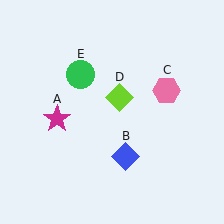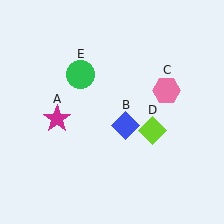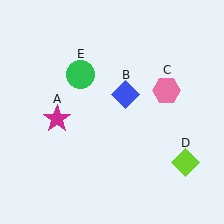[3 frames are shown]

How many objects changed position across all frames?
2 objects changed position: blue diamond (object B), lime diamond (object D).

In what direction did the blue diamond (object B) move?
The blue diamond (object B) moved up.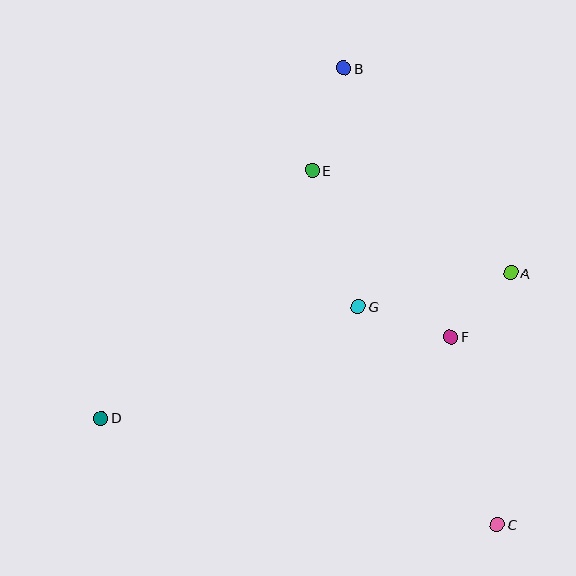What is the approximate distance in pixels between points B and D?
The distance between B and D is approximately 426 pixels.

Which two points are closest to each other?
Points A and F are closest to each other.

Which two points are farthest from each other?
Points B and C are farthest from each other.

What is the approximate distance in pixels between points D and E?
The distance between D and E is approximately 325 pixels.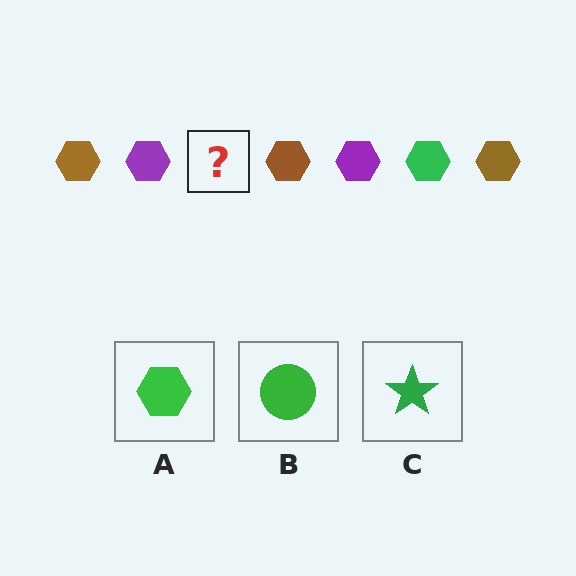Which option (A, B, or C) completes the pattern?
A.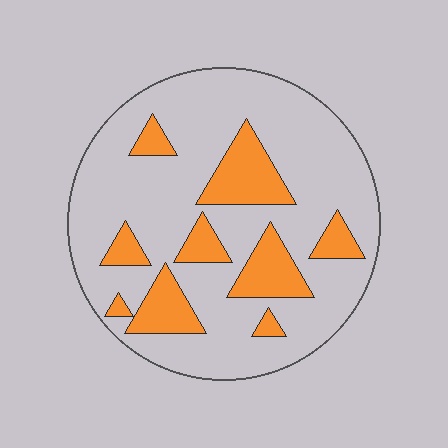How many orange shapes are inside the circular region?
9.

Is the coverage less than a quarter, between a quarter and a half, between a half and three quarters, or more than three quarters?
Less than a quarter.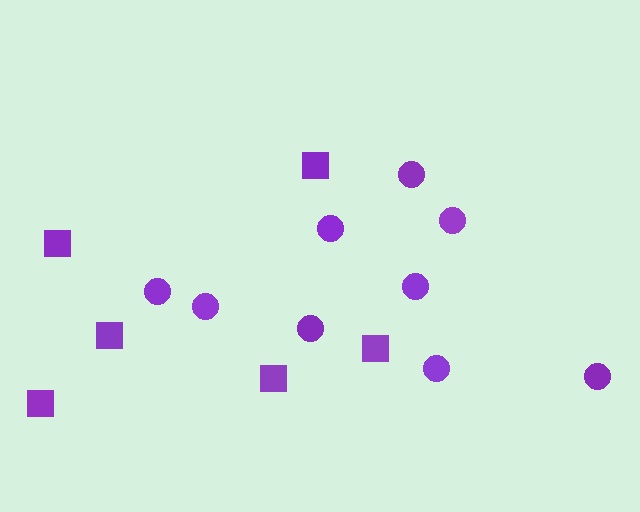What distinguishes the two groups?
There are 2 groups: one group of circles (9) and one group of squares (6).